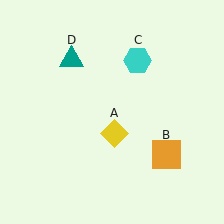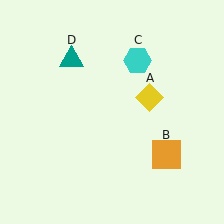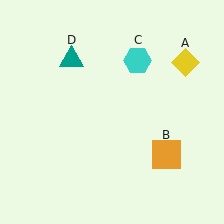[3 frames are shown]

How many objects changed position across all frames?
1 object changed position: yellow diamond (object A).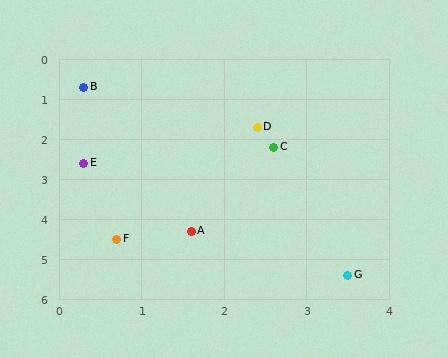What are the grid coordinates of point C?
Point C is at approximately (2.6, 2.2).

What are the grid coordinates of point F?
Point F is at approximately (0.7, 4.5).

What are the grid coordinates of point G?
Point G is at approximately (3.5, 5.4).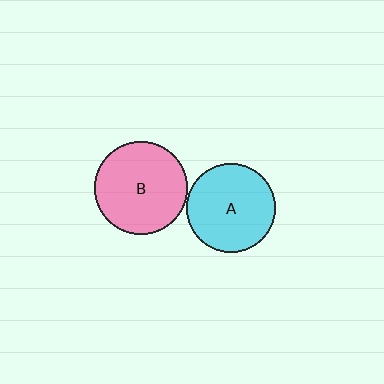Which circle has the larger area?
Circle B (pink).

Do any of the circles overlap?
No, none of the circles overlap.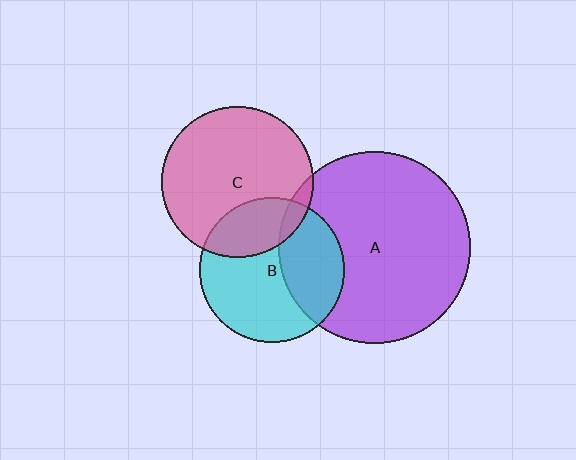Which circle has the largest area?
Circle A (purple).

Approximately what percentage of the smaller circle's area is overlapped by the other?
Approximately 25%.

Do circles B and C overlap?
Yes.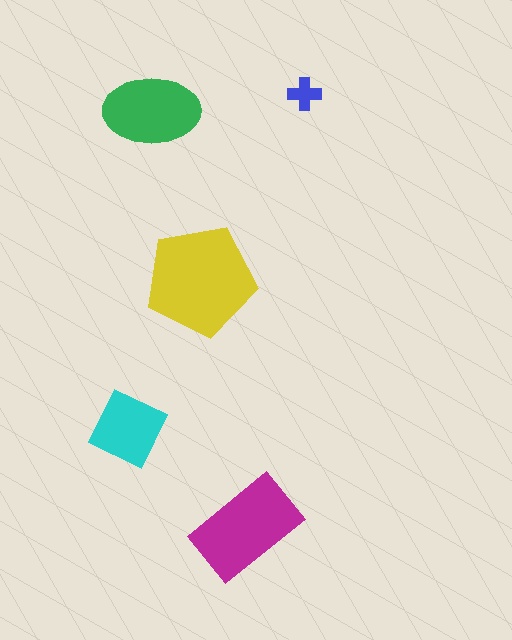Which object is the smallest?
The blue cross.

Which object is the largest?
The yellow pentagon.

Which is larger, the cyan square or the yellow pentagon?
The yellow pentagon.